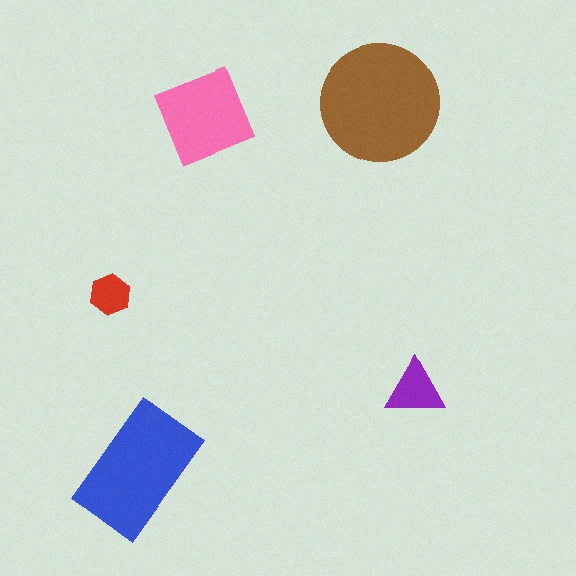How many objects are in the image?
There are 5 objects in the image.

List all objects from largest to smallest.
The brown circle, the blue rectangle, the pink diamond, the purple triangle, the red hexagon.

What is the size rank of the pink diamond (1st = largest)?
3rd.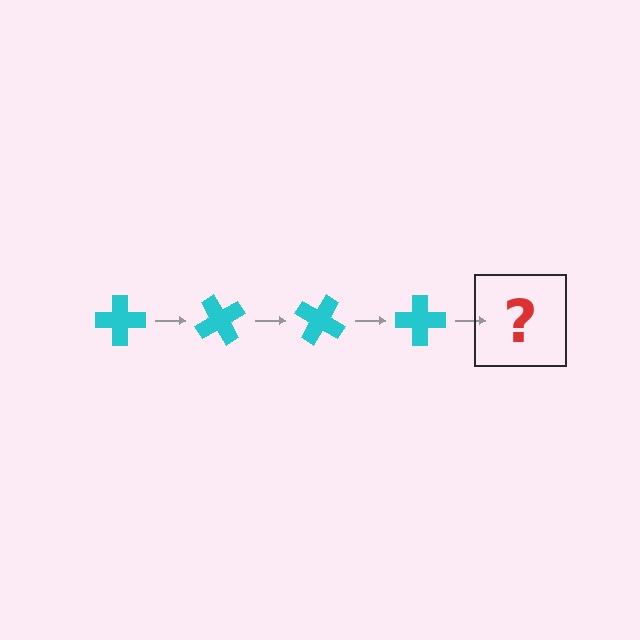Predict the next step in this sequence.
The next step is a cyan cross rotated 240 degrees.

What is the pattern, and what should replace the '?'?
The pattern is that the cross rotates 60 degrees each step. The '?' should be a cyan cross rotated 240 degrees.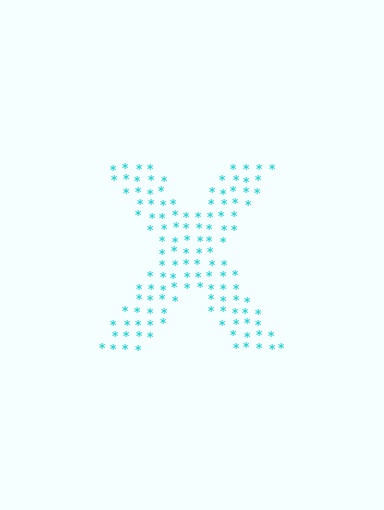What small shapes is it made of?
It is made of small asterisks.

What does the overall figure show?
The overall figure shows the letter X.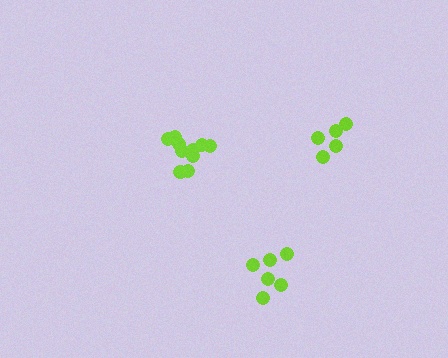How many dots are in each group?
Group 1: 6 dots, Group 2: 10 dots, Group 3: 5 dots (21 total).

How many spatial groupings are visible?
There are 3 spatial groupings.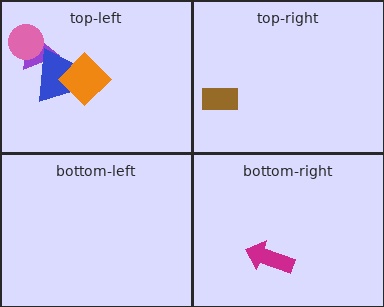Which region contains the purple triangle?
The top-left region.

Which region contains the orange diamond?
The top-left region.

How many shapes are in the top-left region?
4.